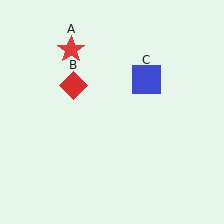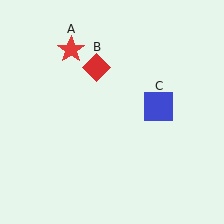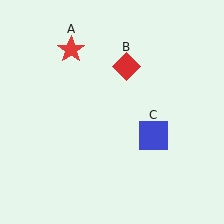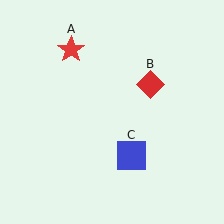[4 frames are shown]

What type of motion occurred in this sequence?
The red diamond (object B), blue square (object C) rotated clockwise around the center of the scene.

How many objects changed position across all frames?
2 objects changed position: red diamond (object B), blue square (object C).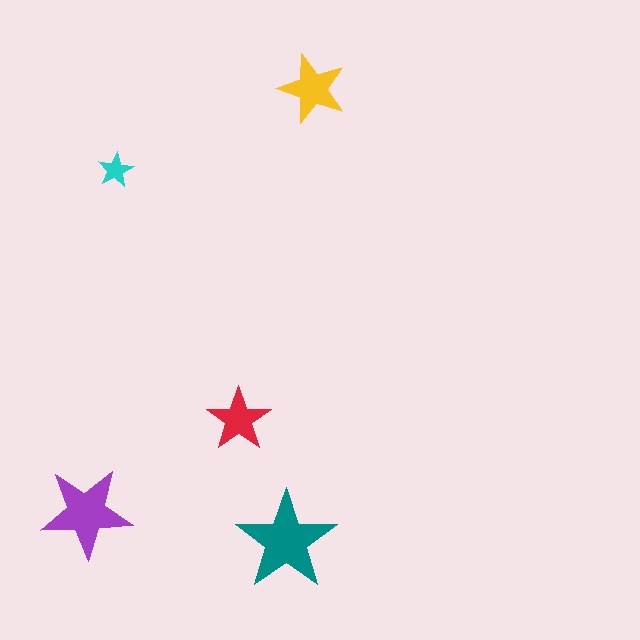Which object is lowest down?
The teal star is bottommost.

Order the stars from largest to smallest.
the teal one, the purple one, the yellow one, the red one, the cyan one.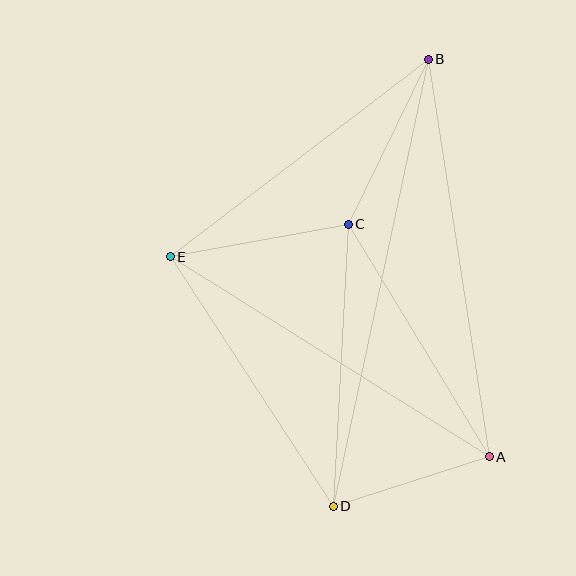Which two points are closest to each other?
Points A and D are closest to each other.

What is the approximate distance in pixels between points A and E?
The distance between A and E is approximately 376 pixels.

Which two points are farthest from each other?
Points B and D are farthest from each other.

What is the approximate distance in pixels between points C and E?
The distance between C and E is approximately 181 pixels.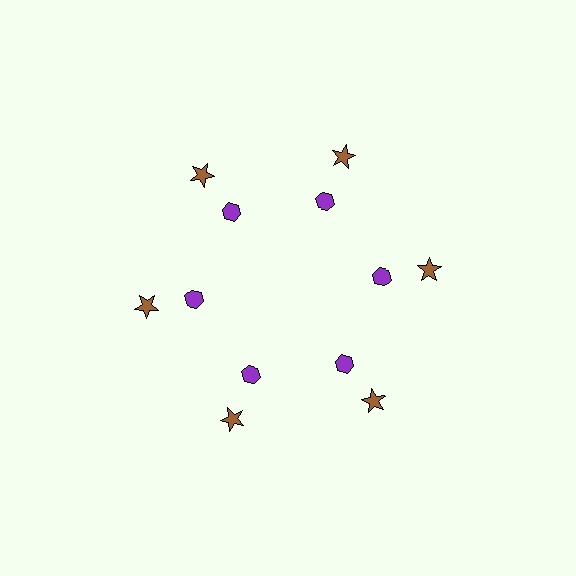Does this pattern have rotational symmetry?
Yes, this pattern has 6-fold rotational symmetry. It looks the same after rotating 60 degrees around the center.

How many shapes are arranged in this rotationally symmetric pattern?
There are 12 shapes, arranged in 6 groups of 2.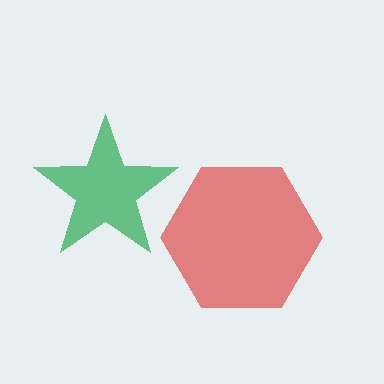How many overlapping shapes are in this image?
There are 2 overlapping shapes in the image.